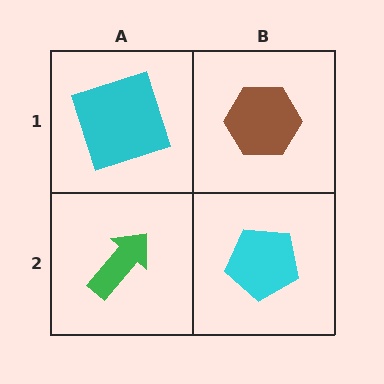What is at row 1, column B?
A brown hexagon.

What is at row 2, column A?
A green arrow.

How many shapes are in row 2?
2 shapes.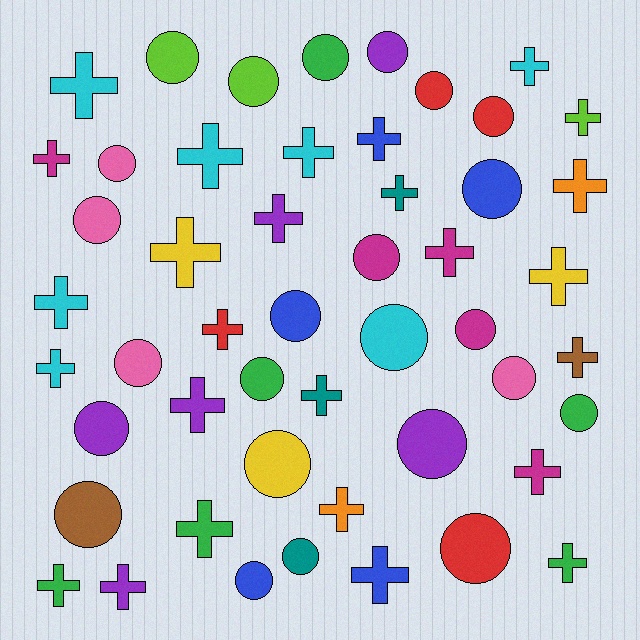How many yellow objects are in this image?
There are 3 yellow objects.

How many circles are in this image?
There are 24 circles.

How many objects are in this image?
There are 50 objects.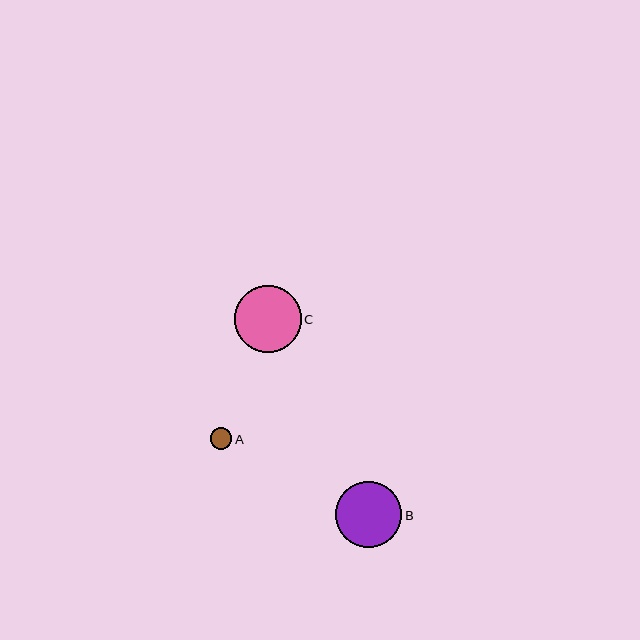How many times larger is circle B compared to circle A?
Circle B is approximately 3.0 times the size of circle A.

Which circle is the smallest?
Circle A is the smallest with a size of approximately 22 pixels.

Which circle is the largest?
Circle C is the largest with a size of approximately 67 pixels.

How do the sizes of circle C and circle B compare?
Circle C and circle B are approximately the same size.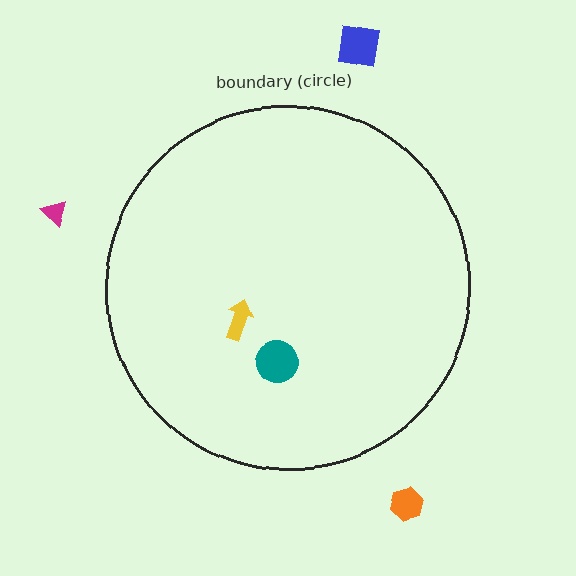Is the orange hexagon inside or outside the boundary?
Outside.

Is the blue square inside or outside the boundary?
Outside.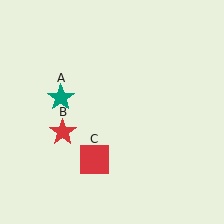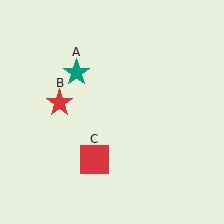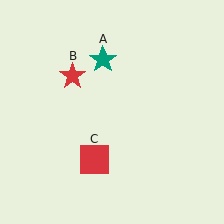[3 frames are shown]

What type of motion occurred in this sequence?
The teal star (object A), red star (object B) rotated clockwise around the center of the scene.